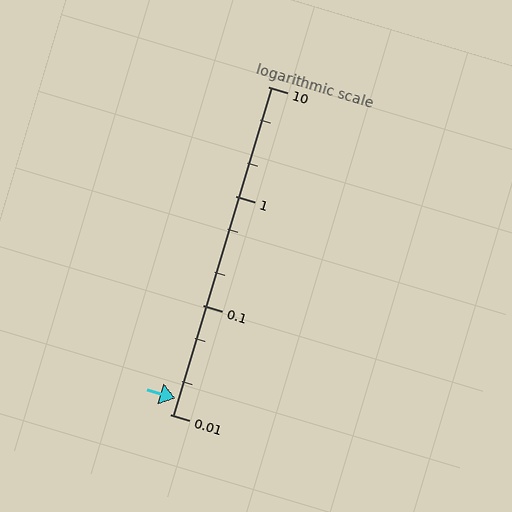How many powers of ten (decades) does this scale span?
The scale spans 3 decades, from 0.01 to 10.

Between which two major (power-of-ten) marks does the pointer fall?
The pointer is between 0.01 and 0.1.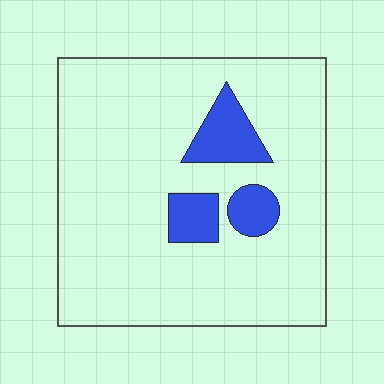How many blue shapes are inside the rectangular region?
3.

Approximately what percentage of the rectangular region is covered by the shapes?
Approximately 10%.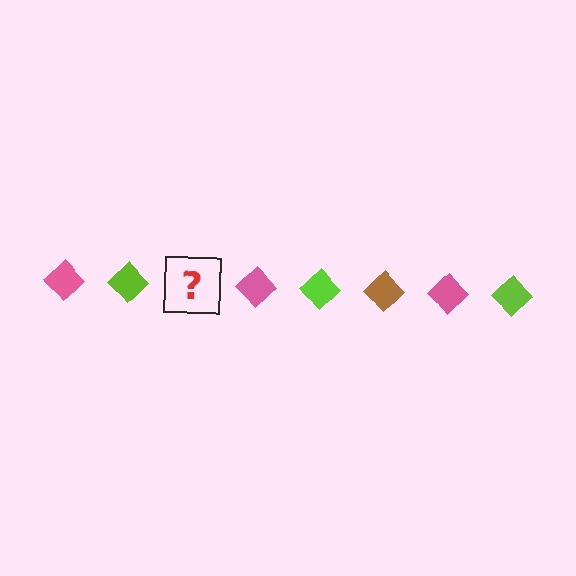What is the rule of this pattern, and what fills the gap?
The rule is that the pattern cycles through pink, lime, brown diamonds. The gap should be filled with a brown diamond.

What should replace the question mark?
The question mark should be replaced with a brown diamond.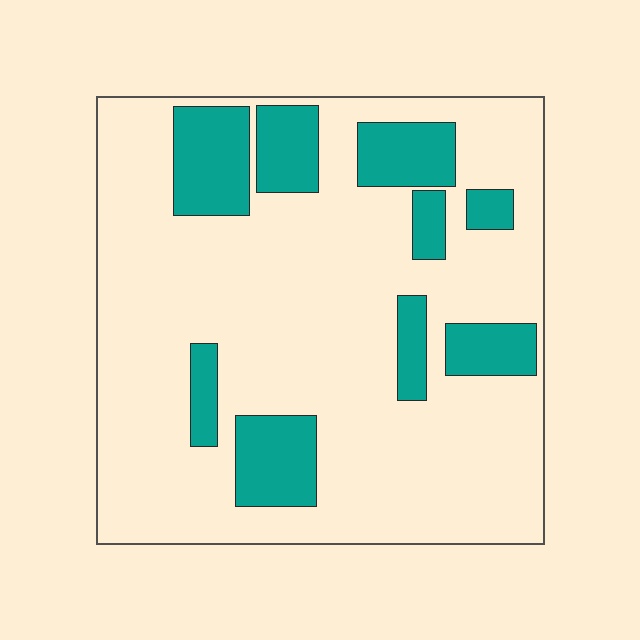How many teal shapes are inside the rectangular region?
9.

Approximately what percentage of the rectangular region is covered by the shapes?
Approximately 20%.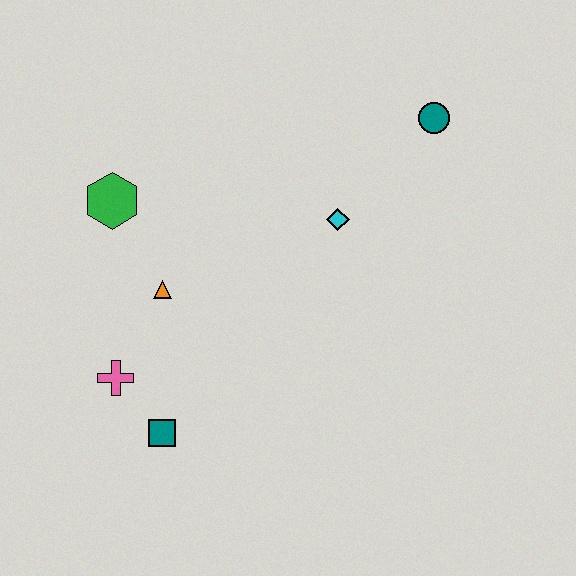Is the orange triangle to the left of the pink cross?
No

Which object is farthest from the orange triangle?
The teal circle is farthest from the orange triangle.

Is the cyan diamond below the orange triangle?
No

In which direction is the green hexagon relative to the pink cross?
The green hexagon is above the pink cross.